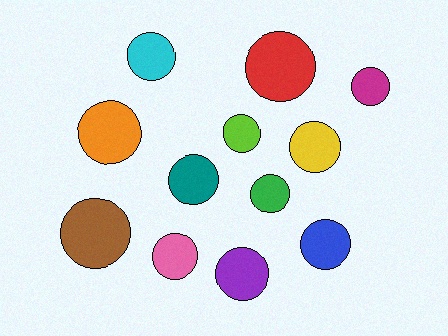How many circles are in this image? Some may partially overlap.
There are 12 circles.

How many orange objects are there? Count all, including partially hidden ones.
There is 1 orange object.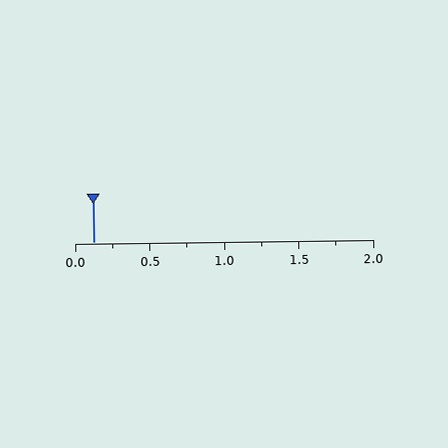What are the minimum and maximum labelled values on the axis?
The axis runs from 0.0 to 2.0.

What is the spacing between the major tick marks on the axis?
The major ticks are spaced 0.5 apart.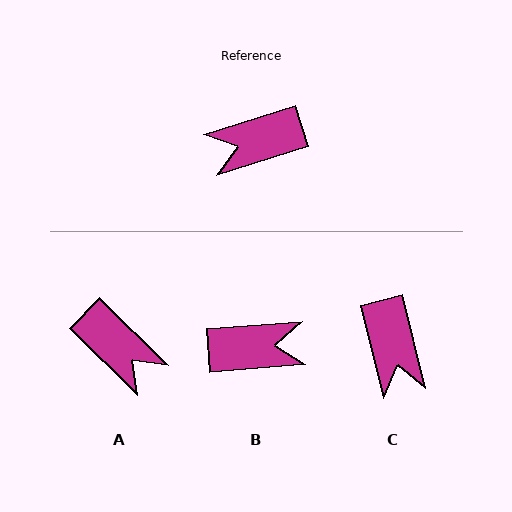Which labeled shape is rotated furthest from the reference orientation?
B, about 167 degrees away.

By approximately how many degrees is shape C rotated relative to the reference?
Approximately 86 degrees counter-clockwise.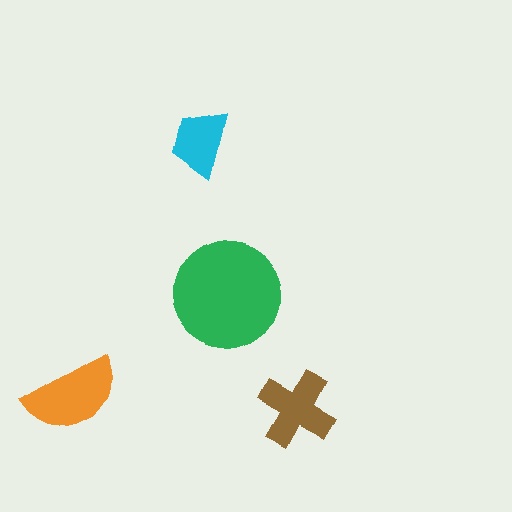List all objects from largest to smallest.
The green circle, the orange semicircle, the brown cross, the cyan trapezoid.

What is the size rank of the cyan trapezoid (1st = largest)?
4th.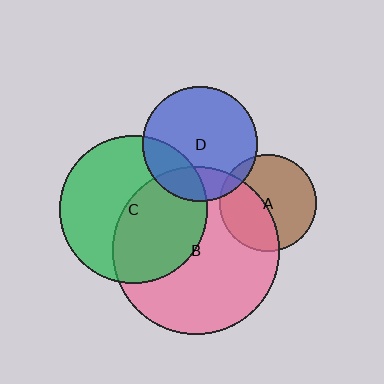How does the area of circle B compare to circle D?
Approximately 2.1 times.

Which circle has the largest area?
Circle B (pink).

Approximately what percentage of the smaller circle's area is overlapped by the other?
Approximately 10%.